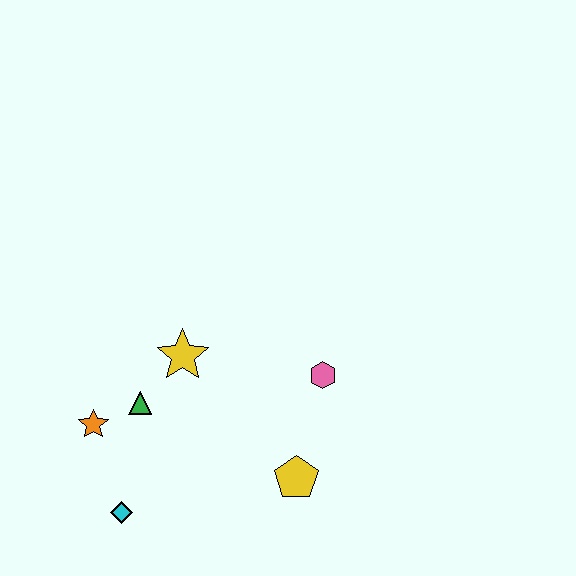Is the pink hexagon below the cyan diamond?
No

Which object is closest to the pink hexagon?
The yellow pentagon is closest to the pink hexagon.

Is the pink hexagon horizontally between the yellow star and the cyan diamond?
No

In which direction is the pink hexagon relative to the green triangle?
The pink hexagon is to the right of the green triangle.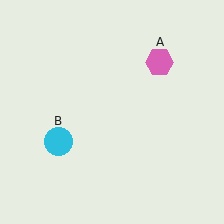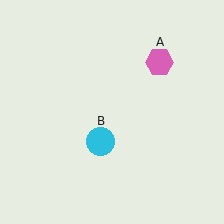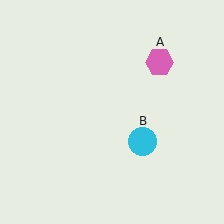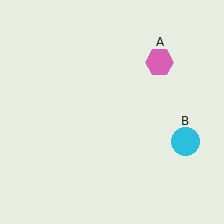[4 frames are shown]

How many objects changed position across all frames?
1 object changed position: cyan circle (object B).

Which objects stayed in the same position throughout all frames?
Pink hexagon (object A) remained stationary.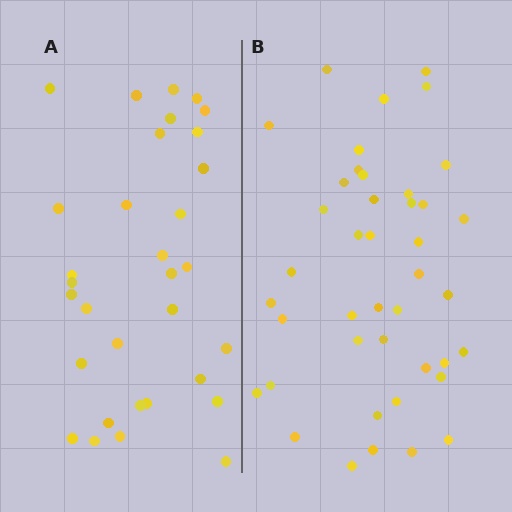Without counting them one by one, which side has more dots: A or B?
Region B (the right region) has more dots.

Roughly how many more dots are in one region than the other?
Region B has roughly 10 or so more dots than region A.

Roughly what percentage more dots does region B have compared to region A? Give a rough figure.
About 30% more.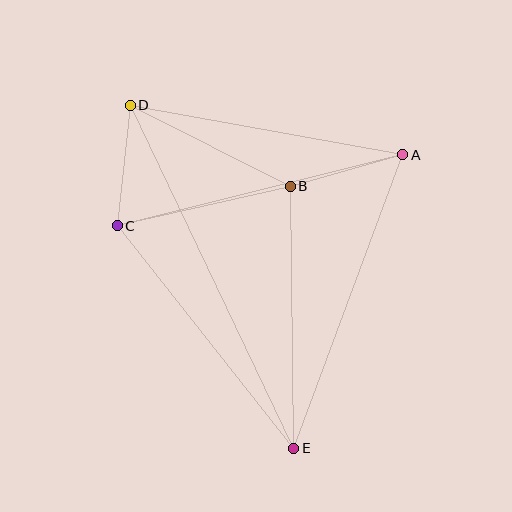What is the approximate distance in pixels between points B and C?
The distance between B and C is approximately 177 pixels.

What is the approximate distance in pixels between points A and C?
The distance between A and C is approximately 294 pixels.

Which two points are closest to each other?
Points A and B are closest to each other.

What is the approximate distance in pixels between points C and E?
The distance between C and E is approximately 284 pixels.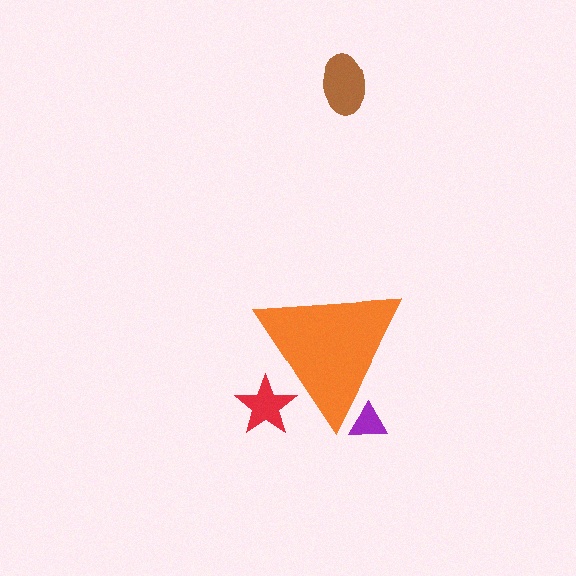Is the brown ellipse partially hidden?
No, the brown ellipse is fully visible.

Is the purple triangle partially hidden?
Yes, the purple triangle is partially hidden behind the orange triangle.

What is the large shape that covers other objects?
An orange triangle.